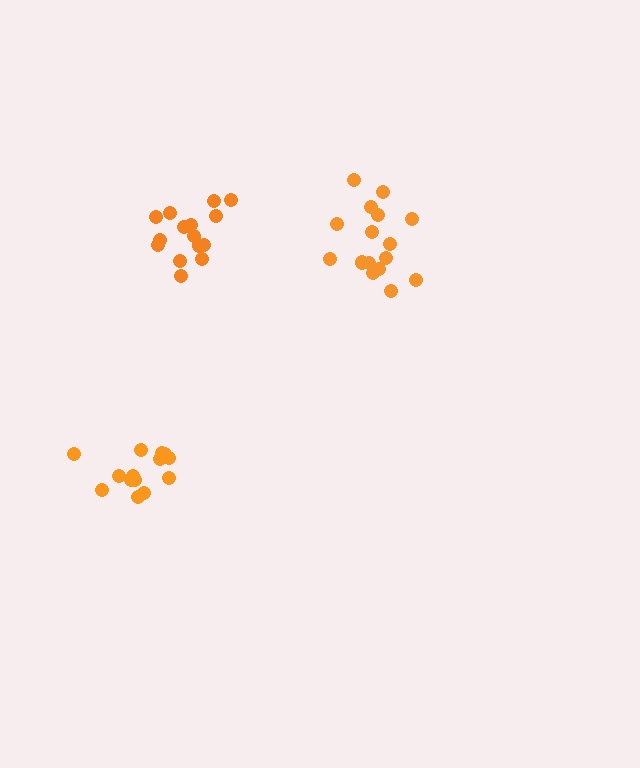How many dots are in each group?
Group 1: 14 dots, Group 2: 16 dots, Group 3: 16 dots (46 total).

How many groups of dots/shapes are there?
There are 3 groups.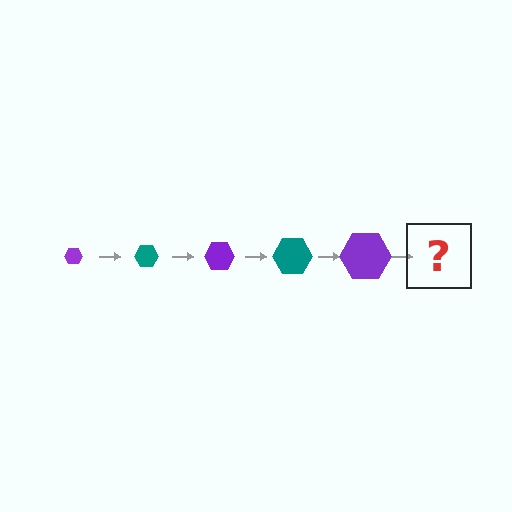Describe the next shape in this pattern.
It should be a teal hexagon, larger than the previous one.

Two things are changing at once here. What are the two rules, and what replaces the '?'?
The two rules are that the hexagon grows larger each step and the color cycles through purple and teal. The '?' should be a teal hexagon, larger than the previous one.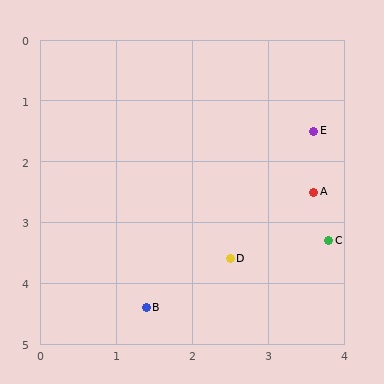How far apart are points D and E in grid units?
Points D and E are about 2.4 grid units apart.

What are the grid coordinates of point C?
Point C is at approximately (3.8, 3.3).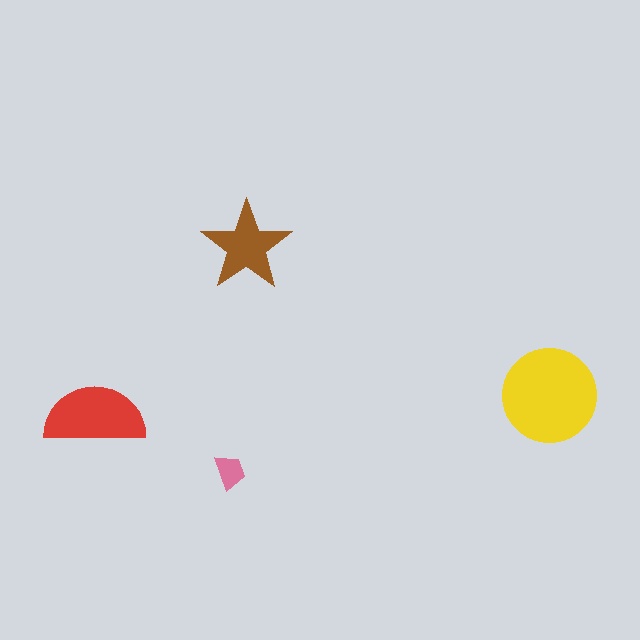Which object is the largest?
The yellow circle.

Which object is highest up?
The brown star is topmost.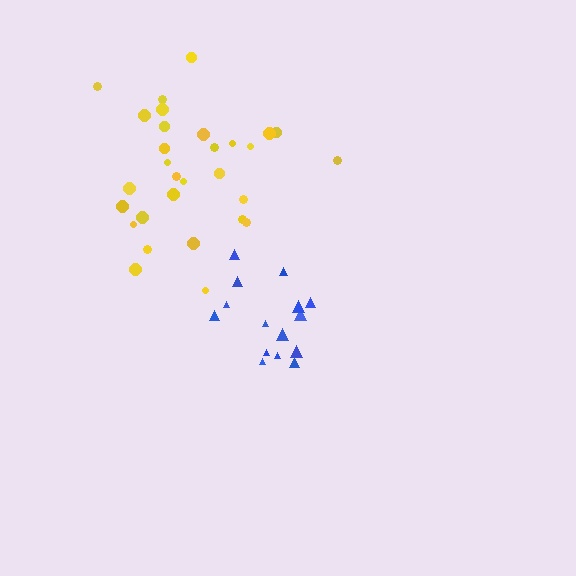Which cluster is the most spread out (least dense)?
Yellow.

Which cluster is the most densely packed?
Blue.